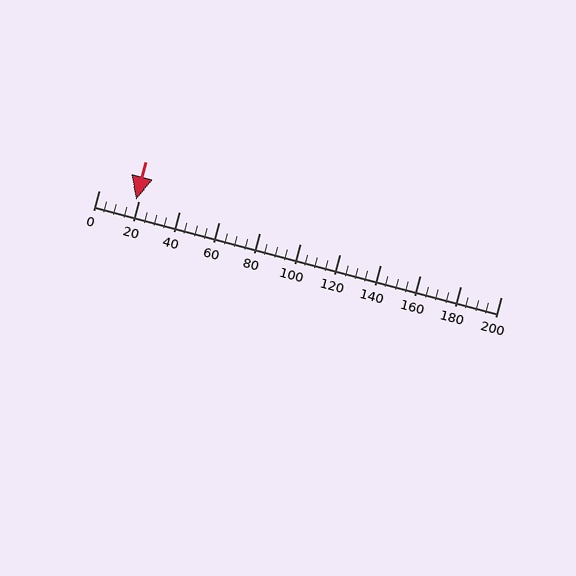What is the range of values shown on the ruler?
The ruler shows values from 0 to 200.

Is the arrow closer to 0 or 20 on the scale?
The arrow is closer to 20.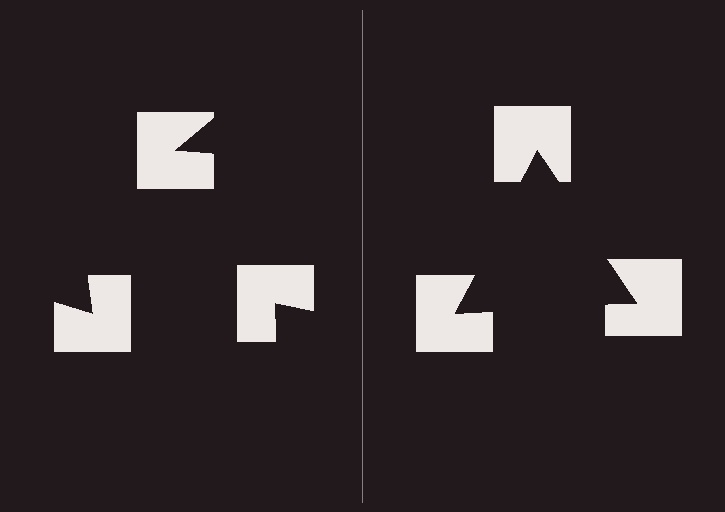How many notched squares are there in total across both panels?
6 — 3 on each side.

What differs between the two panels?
The notched squares are positioned identically on both sides; only the wedge orientations differ. On the right they align to a triangle; on the left they are misaligned.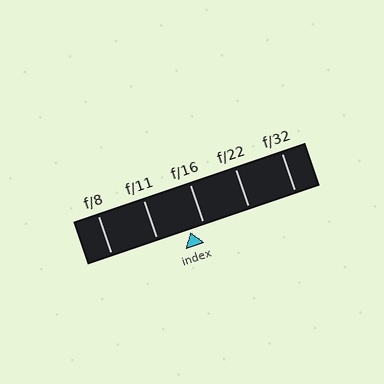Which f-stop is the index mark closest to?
The index mark is closest to f/16.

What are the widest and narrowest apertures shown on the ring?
The widest aperture shown is f/8 and the narrowest is f/32.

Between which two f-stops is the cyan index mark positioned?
The index mark is between f/11 and f/16.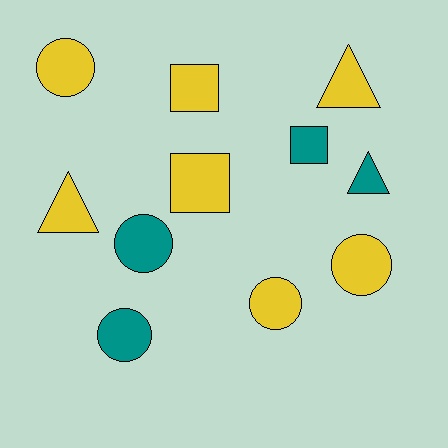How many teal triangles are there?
There is 1 teal triangle.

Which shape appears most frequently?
Circle, with 5 objects.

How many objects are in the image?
There are 11 objects.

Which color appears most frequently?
Yellow, with 7 objects.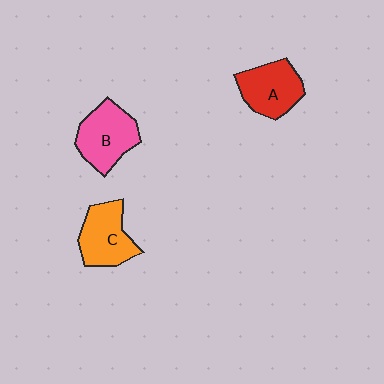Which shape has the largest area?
Shape B (pink).